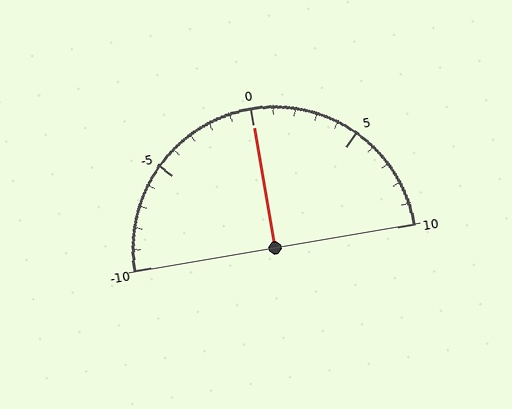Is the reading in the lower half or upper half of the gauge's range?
The reading is in the upper half of the range (-10 to 10).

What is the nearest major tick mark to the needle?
The nearest major tick mark is 0.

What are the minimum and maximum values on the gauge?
The gauge ranges from -10 to 10.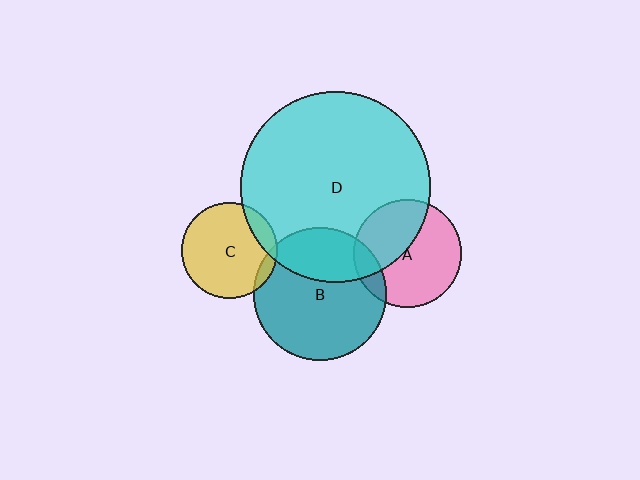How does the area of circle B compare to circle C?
Approximately 1.9 times.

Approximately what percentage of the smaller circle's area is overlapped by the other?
Approximately 5%.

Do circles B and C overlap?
Yes.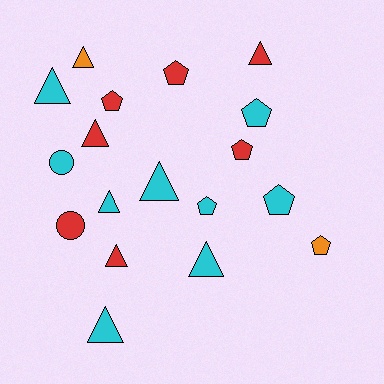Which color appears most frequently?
Cyan, with 9 objects.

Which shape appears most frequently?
Triangle, with 9 objects.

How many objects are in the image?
There are 18 objects.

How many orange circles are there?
There are no orange circles.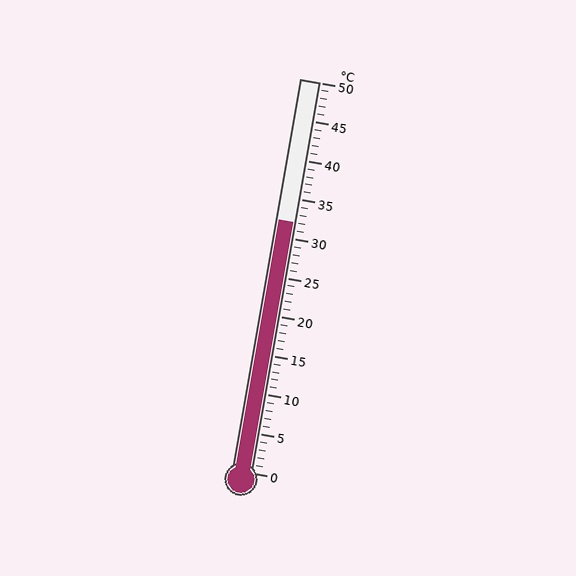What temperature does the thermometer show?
The thermometer shows approximately 32°C.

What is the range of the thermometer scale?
The thermometer scale ranges from 0°C to 50°C.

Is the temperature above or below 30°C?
The temperature is above 30°C.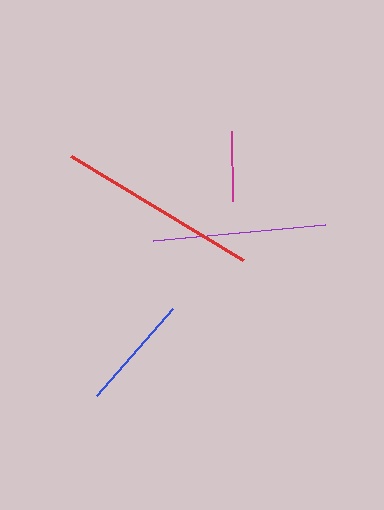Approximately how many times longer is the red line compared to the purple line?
The red line is approximately 1.2 times the length of the purple line.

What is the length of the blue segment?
The blue segment is approximately 115 pixels long.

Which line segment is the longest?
The red line is the longest at approximately 201 pixels.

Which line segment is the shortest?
The magenta line is the shortest at approximately 71 pixels.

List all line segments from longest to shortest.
From longest to shortest: red, purple, blue, magenta.